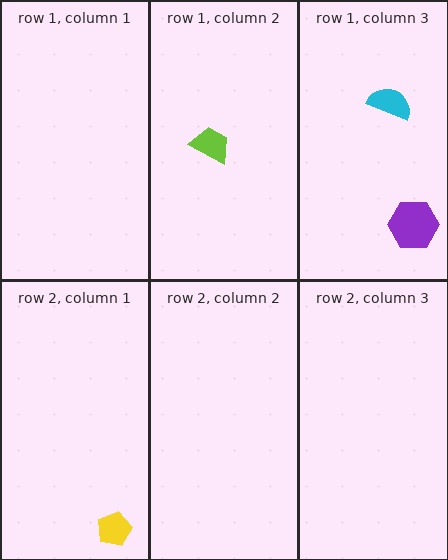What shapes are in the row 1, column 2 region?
The lime trapezoid.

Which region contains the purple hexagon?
The row 1, column 3 region.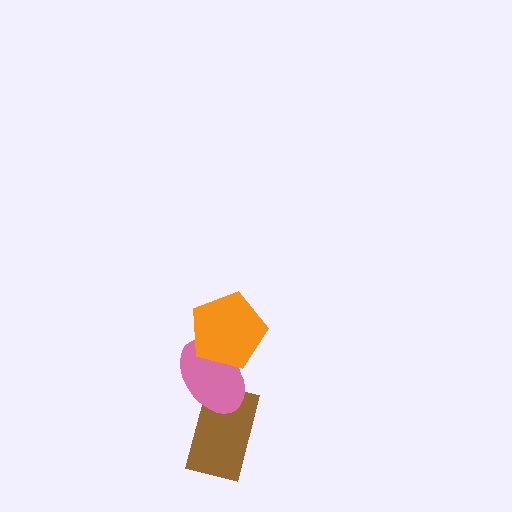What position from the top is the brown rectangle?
The brown rectangle is 3rd from the top.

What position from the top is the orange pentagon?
The orange pentagon is 1st from the top.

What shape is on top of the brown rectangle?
The pink ellipse is on top of the brown rectangle.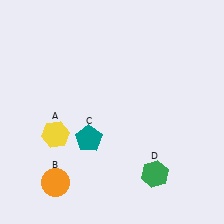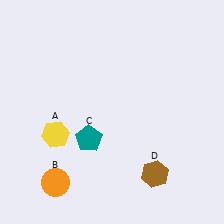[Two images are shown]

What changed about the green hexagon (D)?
In Image 1, D is green. In Image 2, it changed to brown.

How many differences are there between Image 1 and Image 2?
There is 1 difference between the two images.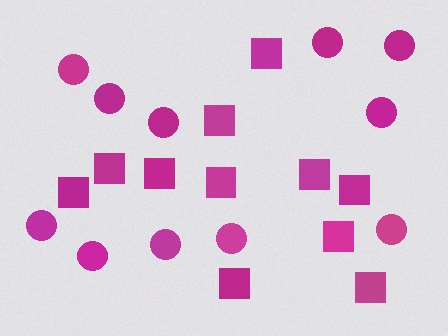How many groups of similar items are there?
There are 2 groups: one group of circles (11) and one group of squares (11).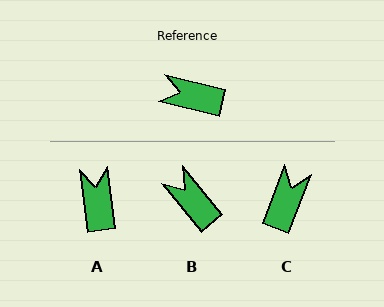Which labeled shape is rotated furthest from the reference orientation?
C, about 97 degrees away.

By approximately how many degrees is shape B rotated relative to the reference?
Approximately 36 degrees clockwise.